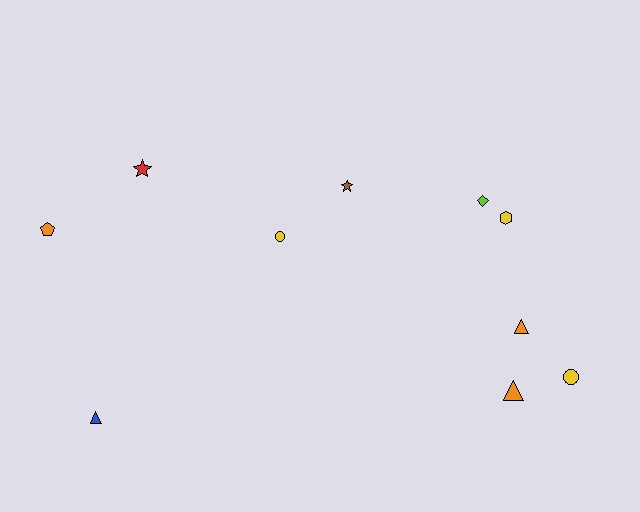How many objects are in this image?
There are 10 objects.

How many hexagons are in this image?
There is 1 hexagon.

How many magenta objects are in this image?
There are no magenta objects.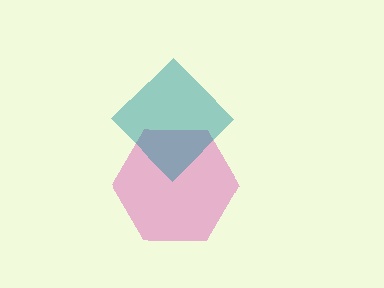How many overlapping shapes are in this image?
There are 2 overlapping shapes in the image.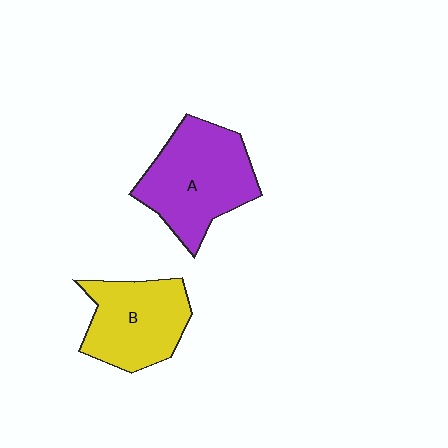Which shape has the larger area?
Shape A (purple).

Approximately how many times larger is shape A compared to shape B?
Approximately 1.2 times.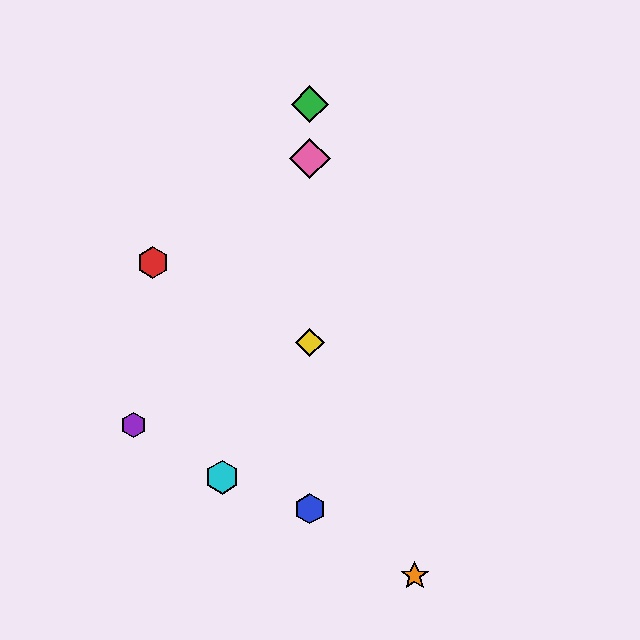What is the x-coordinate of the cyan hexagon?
The cyan hexagon is at x≈222.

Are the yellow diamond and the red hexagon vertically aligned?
No, the yellow diamond is at x≈310 and the red hexagon is at x≈153.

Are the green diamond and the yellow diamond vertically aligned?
Yes, both are at x≈310.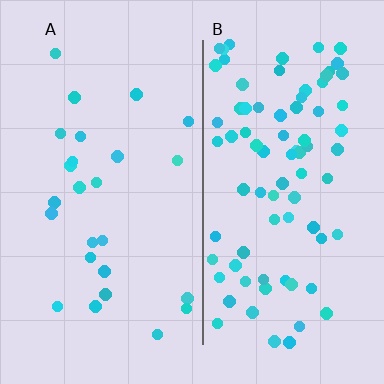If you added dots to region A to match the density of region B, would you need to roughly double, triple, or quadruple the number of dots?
Approximately triple.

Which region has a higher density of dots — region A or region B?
B (the right).